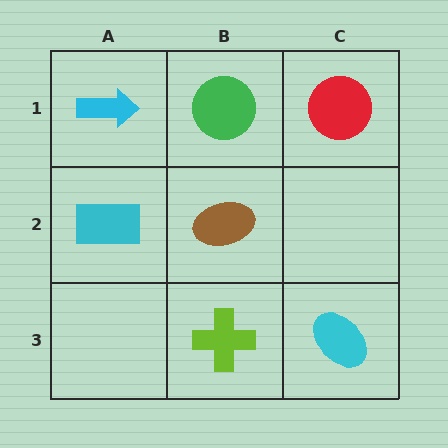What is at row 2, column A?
A cyan rectangle.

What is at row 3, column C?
A cyan ellipse.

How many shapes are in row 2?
2 shapes.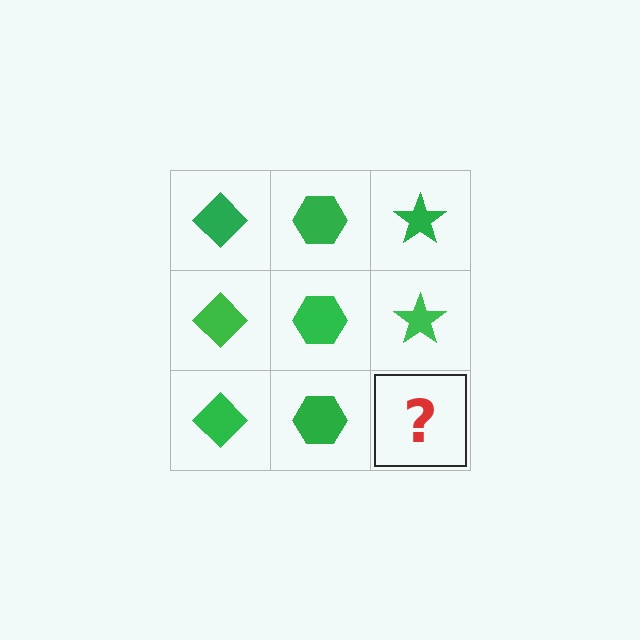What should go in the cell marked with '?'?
The missing cell should contain a green star.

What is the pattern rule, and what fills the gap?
The rule is that each column has a consistent shape. The gap should be filled with a green star.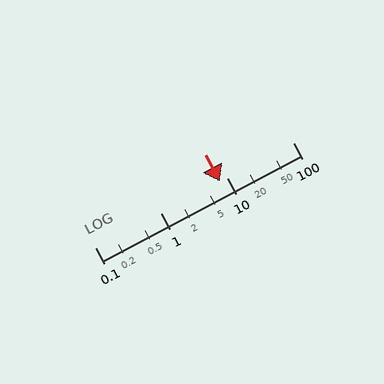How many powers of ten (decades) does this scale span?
The scale spans 3 decades, from 0.1 to 100.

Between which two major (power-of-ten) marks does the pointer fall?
The pointer is between 1 and 10.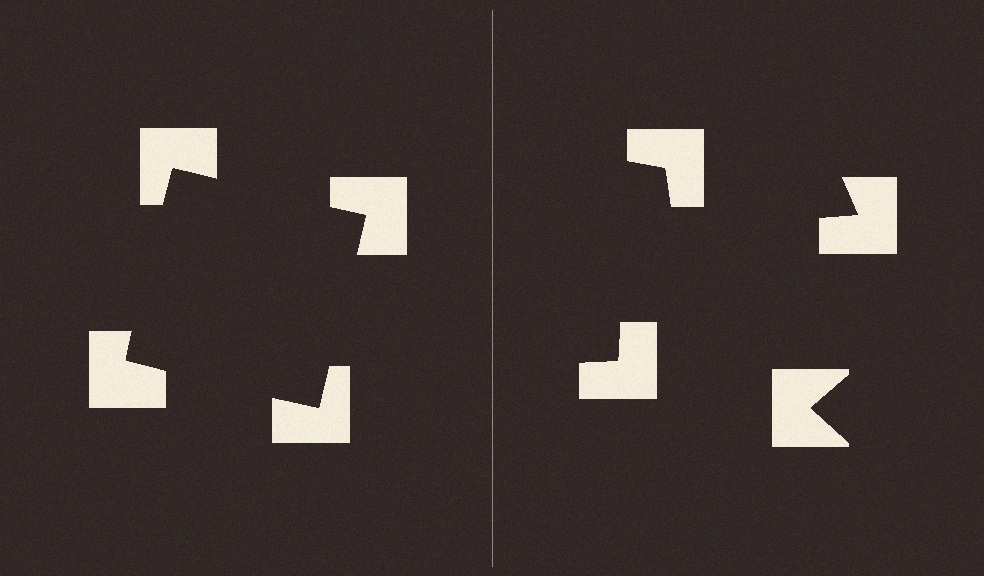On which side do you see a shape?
An illusory square appears on the left side. On the right side the wedge cuts are rotated, so no coherent shape forms.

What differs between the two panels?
The notched squares are positioned identically on both sides; only the wedge orientations differ. On the left they align to a square; on the right they are misaligned.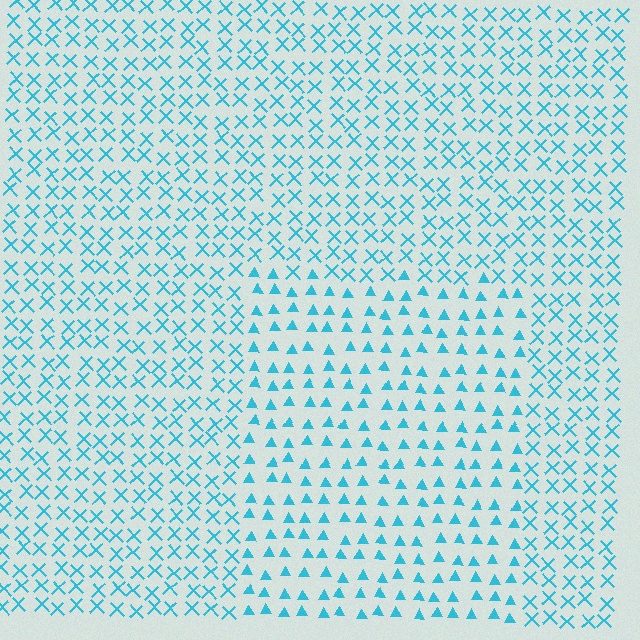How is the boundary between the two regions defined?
The boundary is defined by a change in element shape: triangles inside vs. X marks outside. All elements share the same color and spacing.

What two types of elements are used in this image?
The image uses triangles inside the rectangle region and X marks outside it.